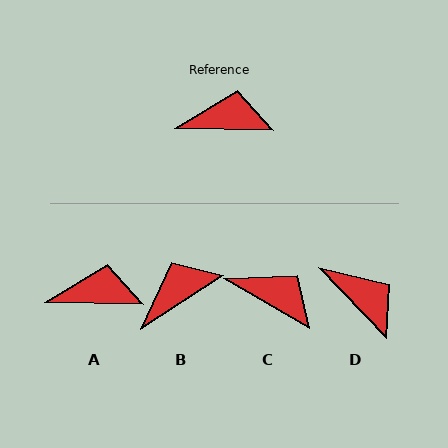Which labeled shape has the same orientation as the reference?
A.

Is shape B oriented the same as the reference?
No, it is off by about 34 degrees.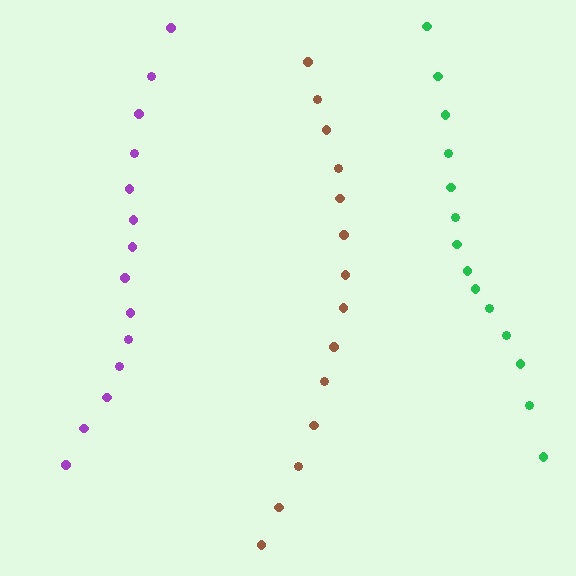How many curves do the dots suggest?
There are 3 distinct paths.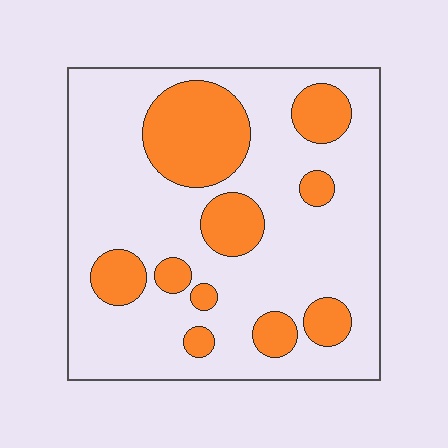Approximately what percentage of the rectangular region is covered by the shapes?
Approximately 25%.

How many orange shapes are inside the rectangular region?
10.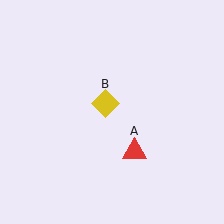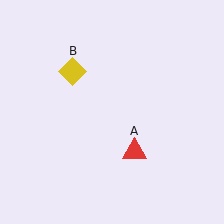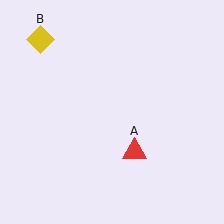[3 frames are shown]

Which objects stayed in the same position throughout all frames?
Red triangle (object A) remained stationary.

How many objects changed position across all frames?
1 object changed position: yellow diamond (object B).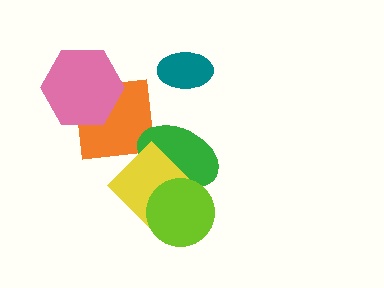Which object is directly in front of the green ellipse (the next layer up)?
The yellow diamond is directly in front of the green ellipse.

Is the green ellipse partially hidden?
Yes, it is partially covered by another shape.